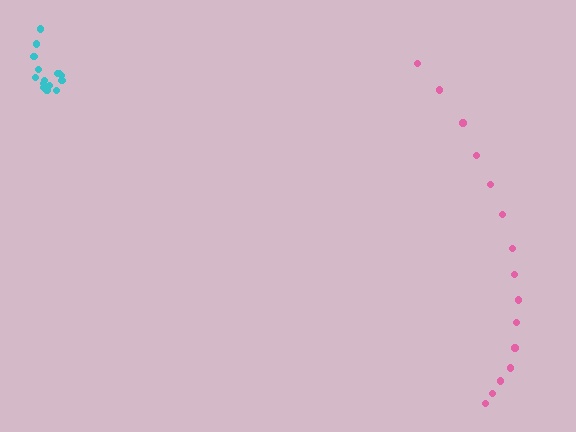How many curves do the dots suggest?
There are 2 distinct paths.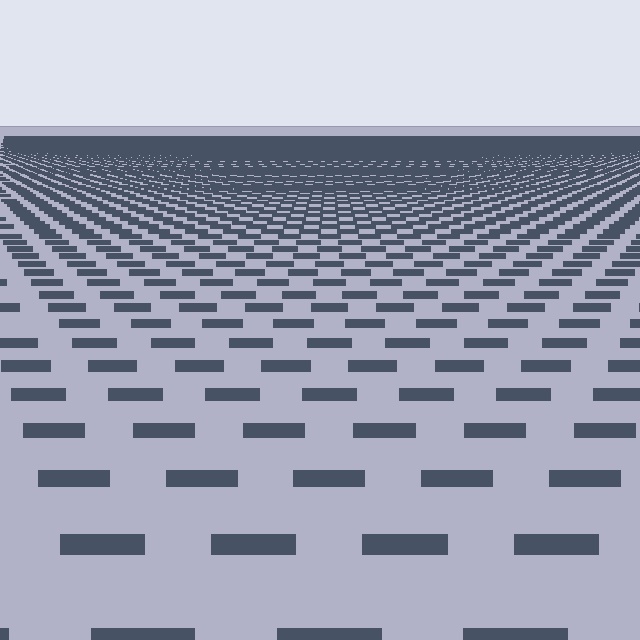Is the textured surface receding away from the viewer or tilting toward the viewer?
The surface is receding away from the viewer. Texture elements get smaller and denser toward the top.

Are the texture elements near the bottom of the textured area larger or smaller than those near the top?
Larger. Near the bottom, elements are closer to the viewer and appear at a bigger on-screen size.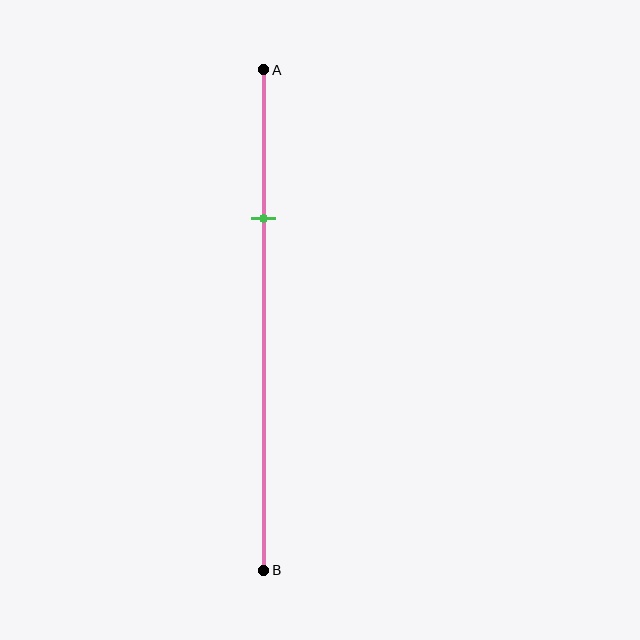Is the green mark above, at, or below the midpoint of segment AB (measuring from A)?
The green mark is above the midpoint of segment AB.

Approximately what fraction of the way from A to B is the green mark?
The green mark is approximately 30% of the way from A to B.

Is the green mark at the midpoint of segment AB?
No, the mark is at about 30% from A, not at the 50% midpoint.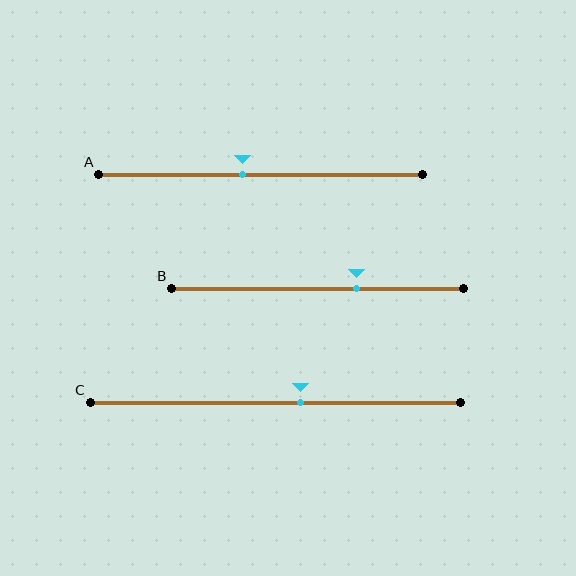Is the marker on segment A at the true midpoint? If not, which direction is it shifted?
No, the marker on segment A is shifted to the left by about 6% of the segment length.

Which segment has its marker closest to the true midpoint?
Segment A has its marker closest to the true midpoint.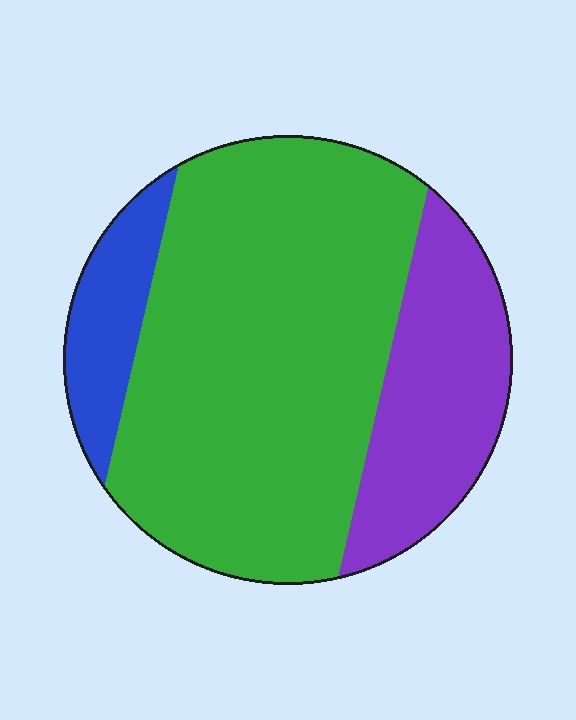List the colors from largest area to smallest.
From largest to smallest: green, purple, blue.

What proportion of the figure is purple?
Purple covers roughly 25% of the figure.